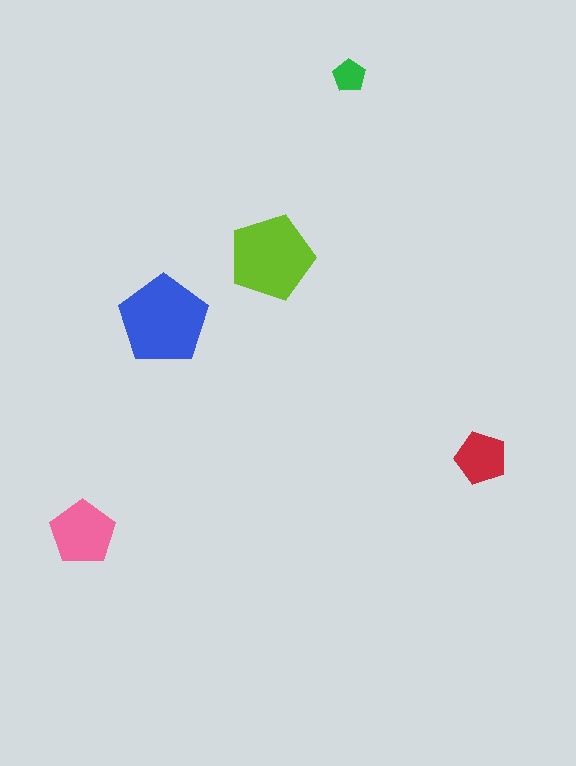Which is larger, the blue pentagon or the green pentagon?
The blue one.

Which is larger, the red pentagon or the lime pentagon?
The lime one.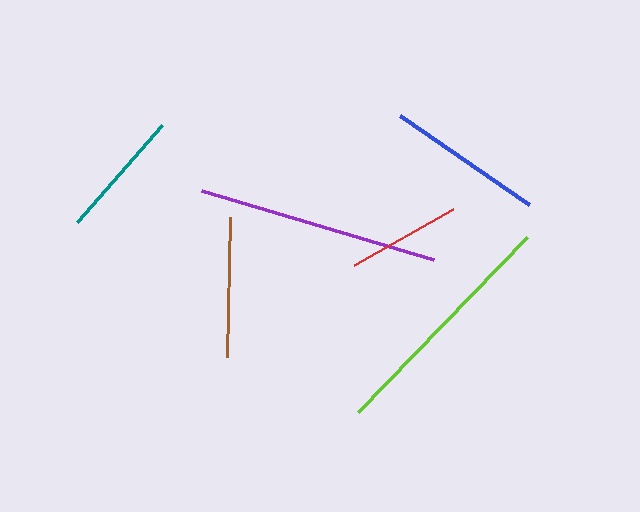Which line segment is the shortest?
The red line is the shortest at approximately 114 pixels.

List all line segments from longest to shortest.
From longest to shortest: lime, purple, blue, brown, teal, red.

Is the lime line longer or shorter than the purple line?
The lime line is longer than the purple line.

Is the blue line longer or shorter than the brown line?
The blue line is longer than the brown line.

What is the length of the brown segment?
The brown segment is approximately 139 pixels long.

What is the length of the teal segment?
The teal segment is approximately 129 pixels long.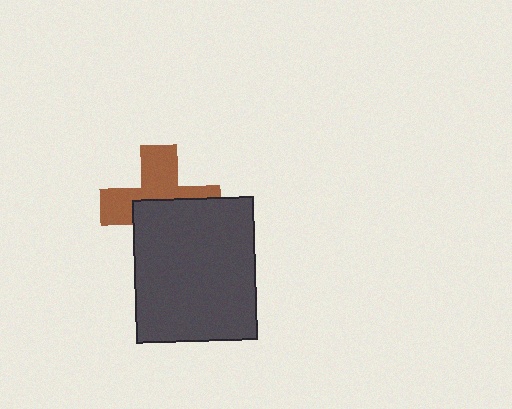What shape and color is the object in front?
The object in front is a dark gray rectangle.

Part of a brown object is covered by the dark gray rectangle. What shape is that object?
It is a cross.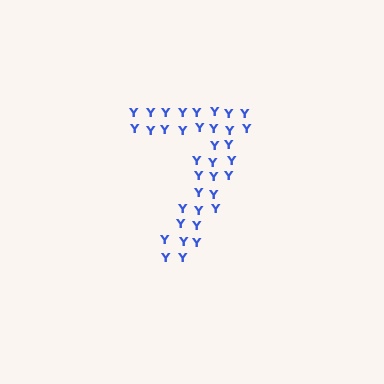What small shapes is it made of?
It is made of small letter Y's.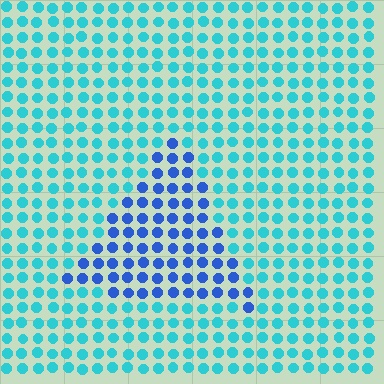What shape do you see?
I see a triangle.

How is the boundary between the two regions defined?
The boundary is defined purely by a slight shift in hue (about 41 degrees). Spacing, size, and orientation are identical on both sides.